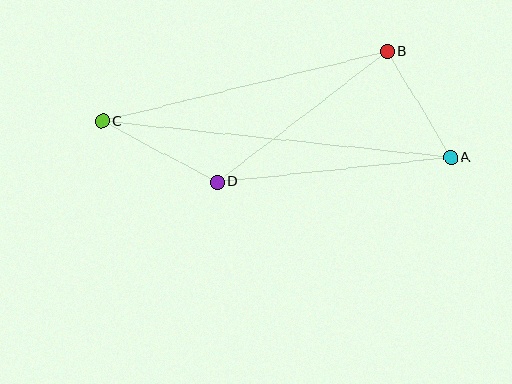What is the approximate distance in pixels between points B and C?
The distance between B and C is approximately 293 pixels.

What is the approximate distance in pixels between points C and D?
The distance between C and D is approximately 130 pixels.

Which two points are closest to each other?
Points A and B are closest to each other.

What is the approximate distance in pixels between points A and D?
The distance between A and D is approximately 235 pixels.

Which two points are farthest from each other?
Points A and C are farthest from each other.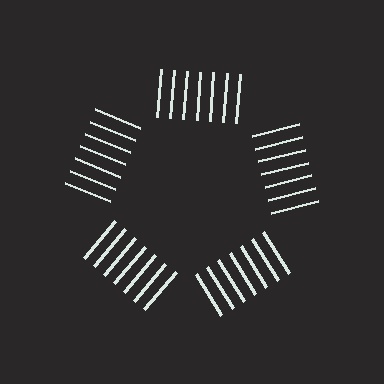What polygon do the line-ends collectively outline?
An illusory pentagon — the line segments terminate on its edges but no continuous stroke is drawn.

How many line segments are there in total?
35 — 7 along each of the 5 edges.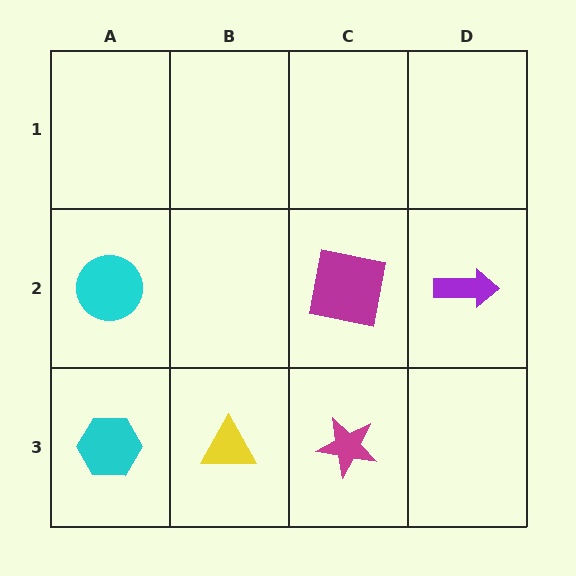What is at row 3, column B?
A yellow triangle.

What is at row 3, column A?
A cyan hexagon.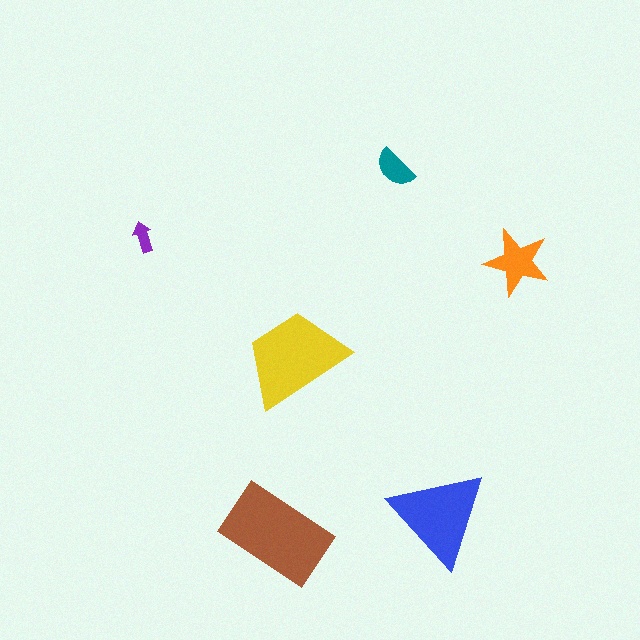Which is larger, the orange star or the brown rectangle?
The brown rectangle.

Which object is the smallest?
The purple arrow.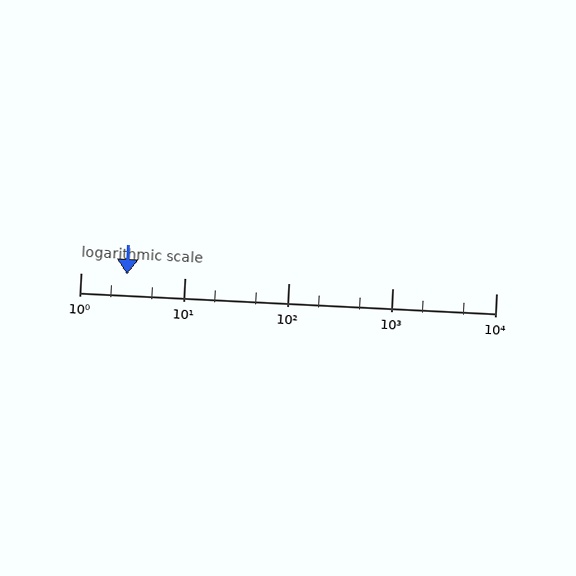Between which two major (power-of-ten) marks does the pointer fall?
The pointer is between 1 and 10.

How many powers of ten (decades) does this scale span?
The scale spans 4 decades, from 1 to 10000.